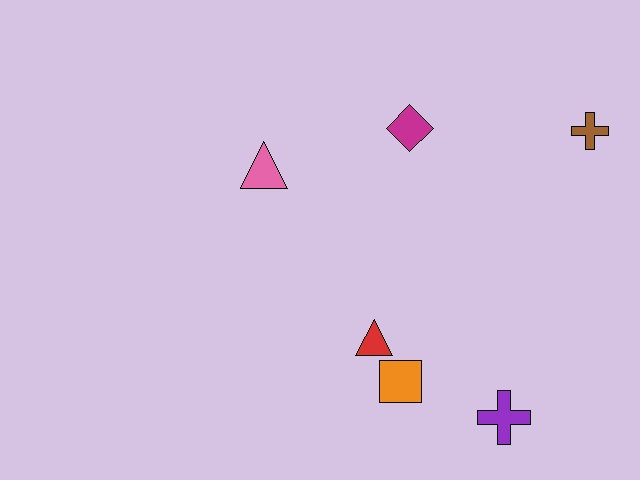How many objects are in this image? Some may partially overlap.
There are 6 objects.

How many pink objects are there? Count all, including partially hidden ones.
There is 1 pink object.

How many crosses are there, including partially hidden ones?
There are 2 crosses.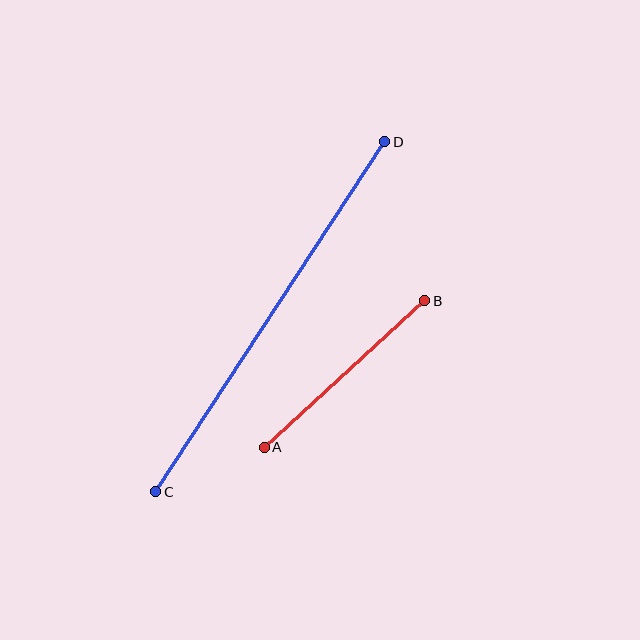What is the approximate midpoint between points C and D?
The midpoint is at approximately (270, 317) pixels.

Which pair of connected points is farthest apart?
Points C and D are farthest apart.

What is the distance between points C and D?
The distance is approximately 418 pixels.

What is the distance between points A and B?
The distance is approximately 217 pixels.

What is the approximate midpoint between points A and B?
The midpoint is at approximately (344, 374) pixels.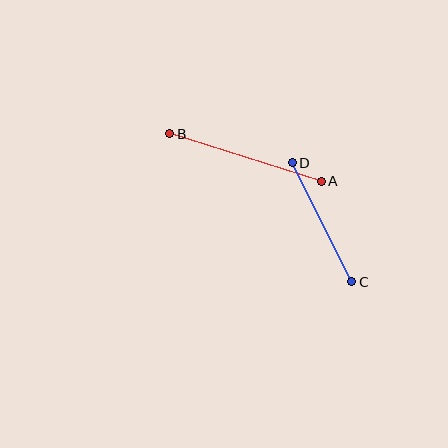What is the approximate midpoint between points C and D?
The midpoint is at approximately (322, 222) pixels.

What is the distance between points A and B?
The distance is approximately 159 pixels.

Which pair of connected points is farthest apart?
Points A and B are farthest apart.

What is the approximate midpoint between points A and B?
The midpoint is at approximately (246, 158) pixels.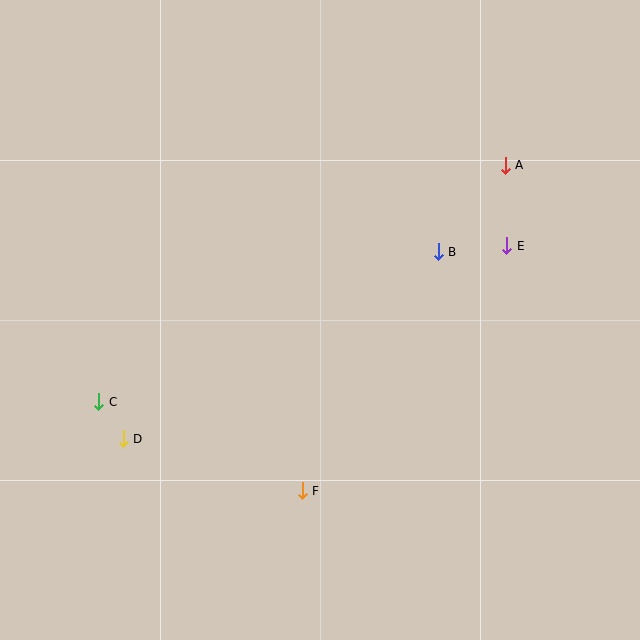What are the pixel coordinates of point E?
Point E is at (507, 246).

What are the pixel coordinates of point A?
Point A is at (505, 165).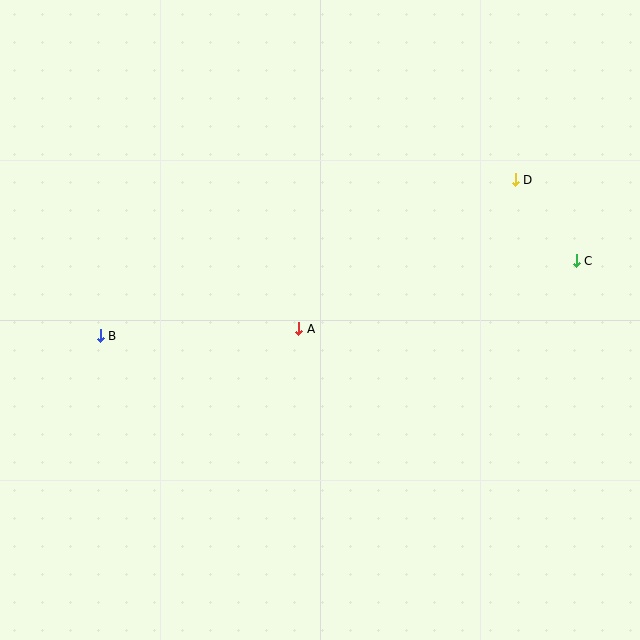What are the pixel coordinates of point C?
Point C is at (576, 261).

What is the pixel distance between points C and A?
The distance between C and A is 286 pixels.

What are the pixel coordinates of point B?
Point B is at (100, 336).